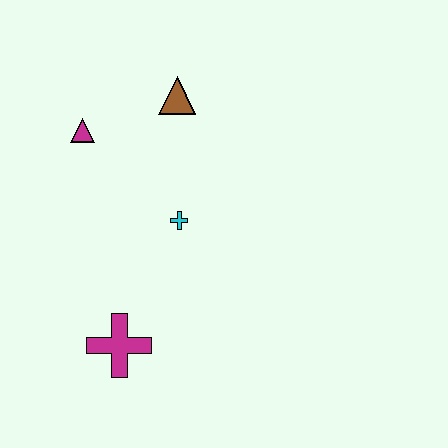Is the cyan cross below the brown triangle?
Yes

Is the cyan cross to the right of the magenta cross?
Yes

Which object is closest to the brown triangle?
The magenta triangle is closest to the brown triangle.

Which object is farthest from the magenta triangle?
The magenta cross is farthest from the magenta triangle.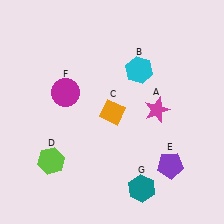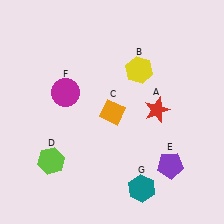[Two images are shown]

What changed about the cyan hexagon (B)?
In Image 1, B is cyan. In Image 2, it changed to yellow.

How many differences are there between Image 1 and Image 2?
There are 2 differences between the two images.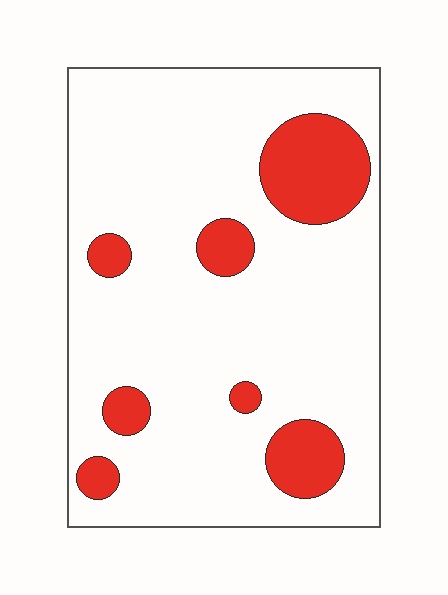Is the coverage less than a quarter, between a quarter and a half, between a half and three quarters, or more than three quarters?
Less than a quarter.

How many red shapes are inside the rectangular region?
7.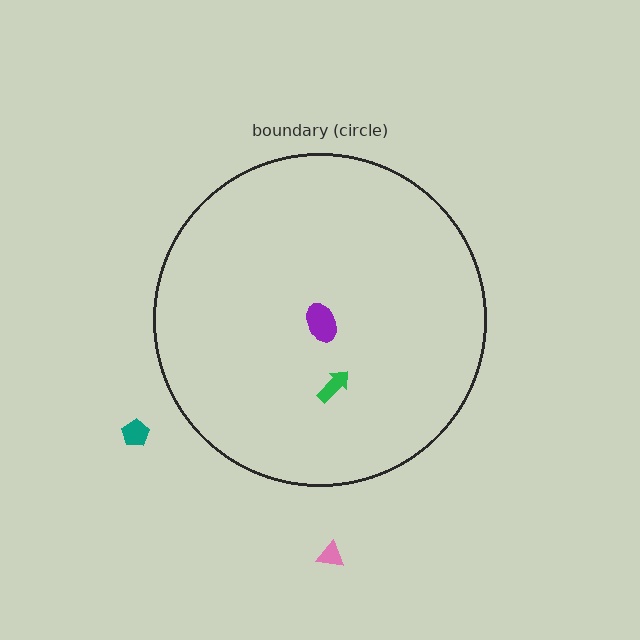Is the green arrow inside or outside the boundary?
Inside.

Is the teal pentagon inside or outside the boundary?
Outside.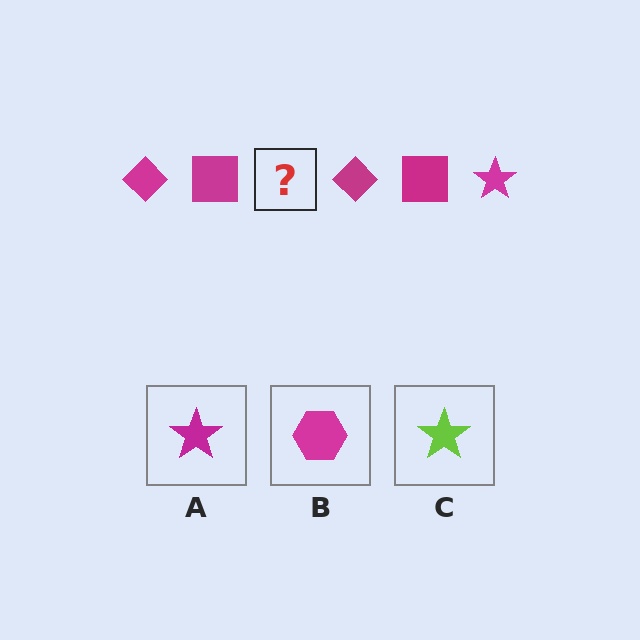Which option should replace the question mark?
Option A.